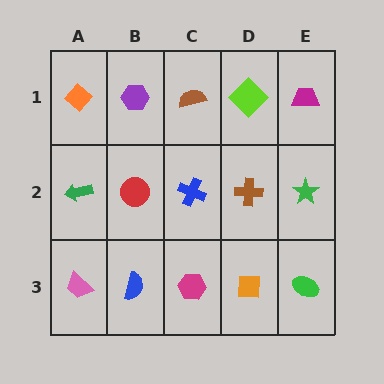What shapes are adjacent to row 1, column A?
A green arrow (row 2, column A), a purple hexagon (row 1, column B).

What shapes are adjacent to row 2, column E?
A magenta trapezoid (row 1, column E), a green ellipse (row 3, column E), a brown cross (row 2, column D).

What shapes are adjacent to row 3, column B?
A red circle (row 2, column B), a pink trapezoid (row 3, column A), a magenta hexagon (row 3, column C).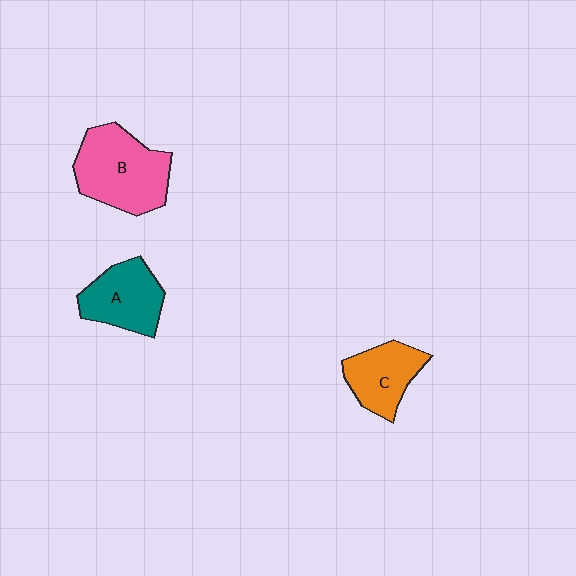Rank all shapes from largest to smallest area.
From largest to smallest: B (pink), A (teal), C (orange).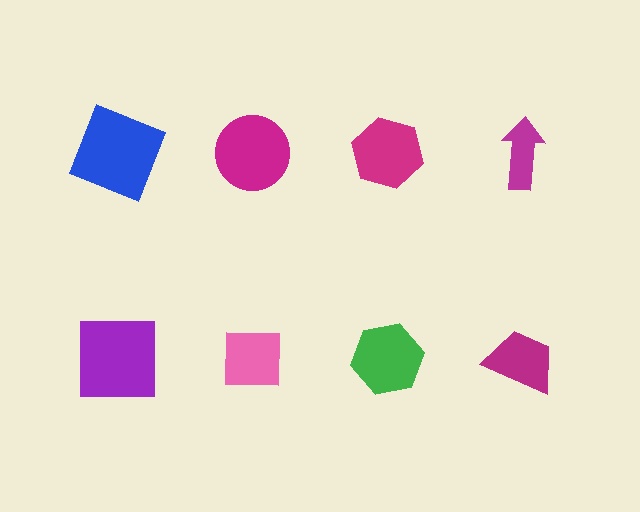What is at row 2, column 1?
A purple square.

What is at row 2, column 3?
A green hexagon.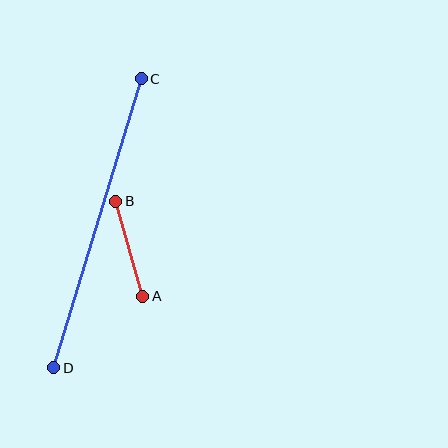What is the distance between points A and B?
The distance is approximately 99 pixels.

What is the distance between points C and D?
The distance is approximately 302 pixels.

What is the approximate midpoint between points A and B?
The midpoint is at approximately (129, 249) pixels.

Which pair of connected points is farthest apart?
Points C and D are farthest apart.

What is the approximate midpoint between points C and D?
The midpoint is at approximately (97, 223) pixels.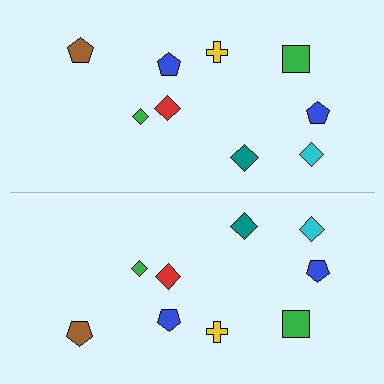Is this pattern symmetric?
Yes, this pattern has bilateral (reflection) symmetry.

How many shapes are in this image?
There are 18 shapes in this image.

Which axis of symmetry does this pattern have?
The pattern has a horizontal axis of symmetry running through the center of the image.